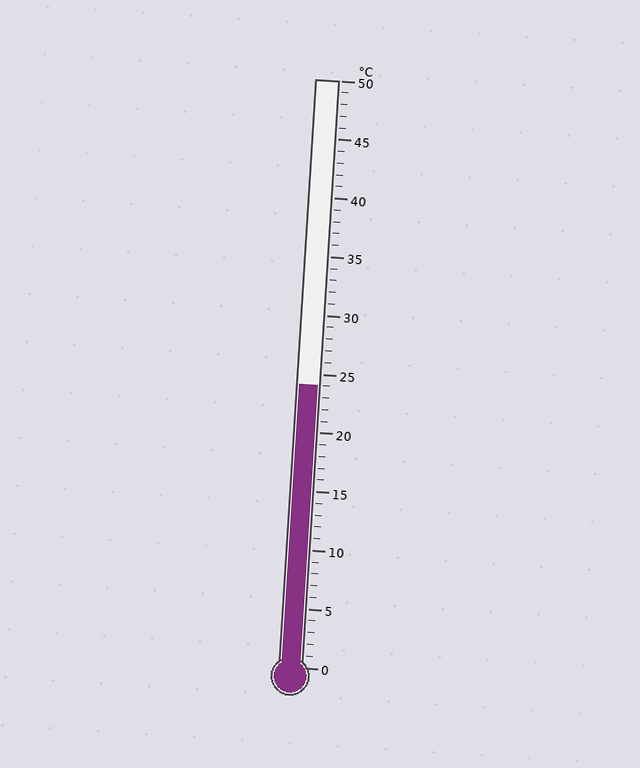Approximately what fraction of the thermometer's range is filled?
The thermometer is filled to approximately 50% of its range.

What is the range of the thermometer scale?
The thermometer scale ranges from 0°C to 50°C.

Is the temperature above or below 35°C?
The temperature is below 35°C.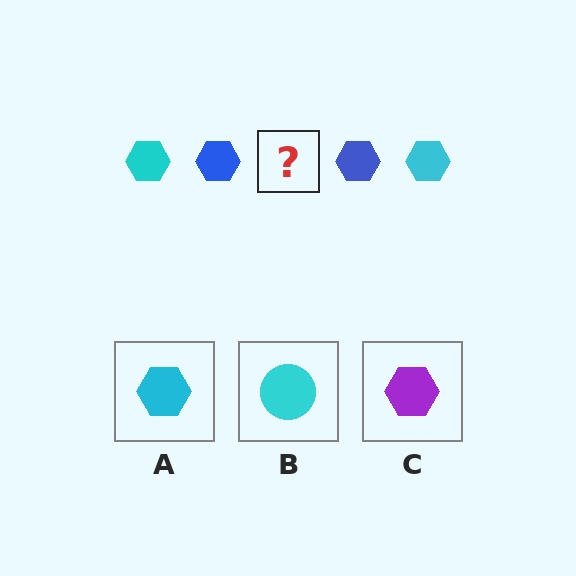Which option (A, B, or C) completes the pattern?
A.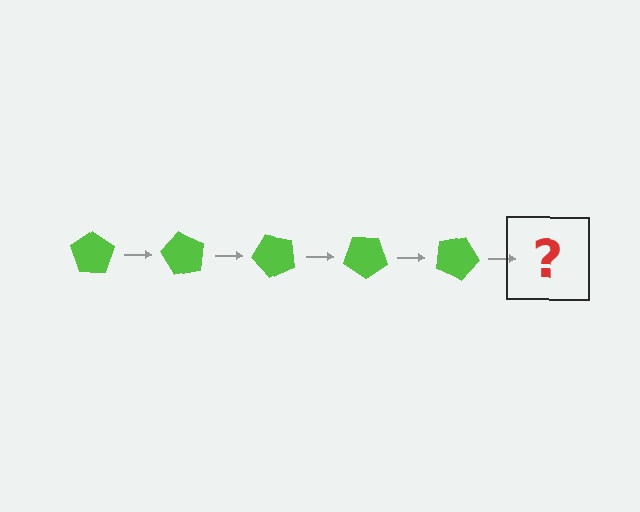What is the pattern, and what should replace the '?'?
The pattern is that the pentagon rotates 60 degrees each step. The '?' should be a lime pentagon rotated 300 degrees.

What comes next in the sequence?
The next element should be a lime pentagon rotated 300 degrees.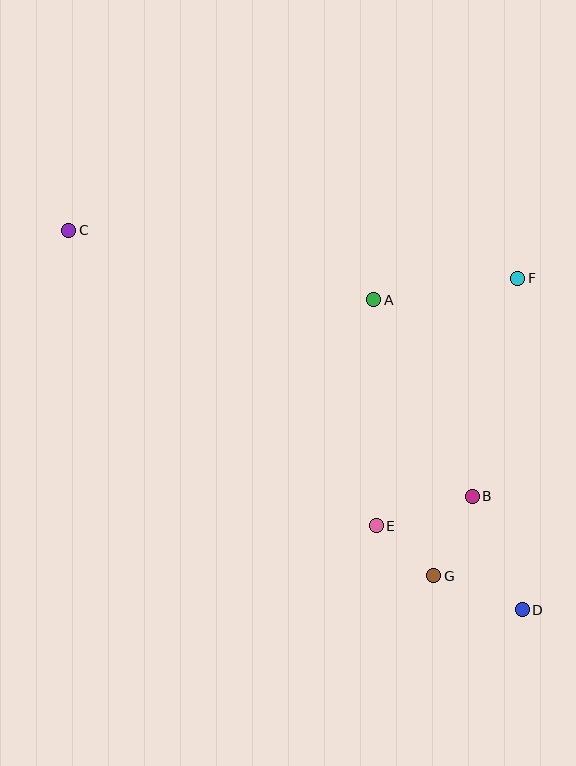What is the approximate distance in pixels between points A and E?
The distance between A and E is approximately 226 pixels.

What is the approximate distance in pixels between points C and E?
The distance between C and E is approximately 427 pixels.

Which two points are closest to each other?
Points E and G are closest to each other.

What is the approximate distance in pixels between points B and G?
The distance between B and G is approximately 88 pixels.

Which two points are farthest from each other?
Points C and D are farthest from each other.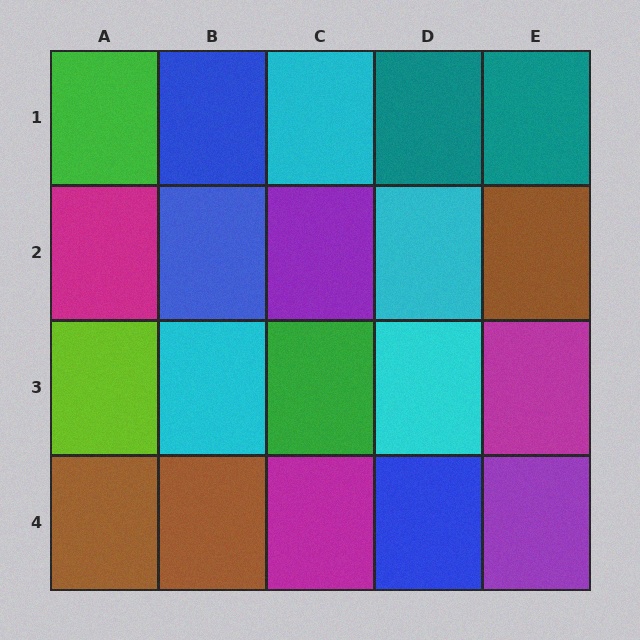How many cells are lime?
1 cell is lime.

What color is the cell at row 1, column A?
Green.